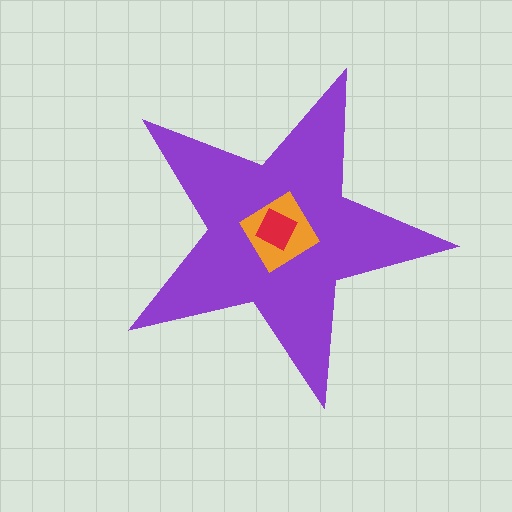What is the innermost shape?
The red diamond.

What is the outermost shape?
The purple star.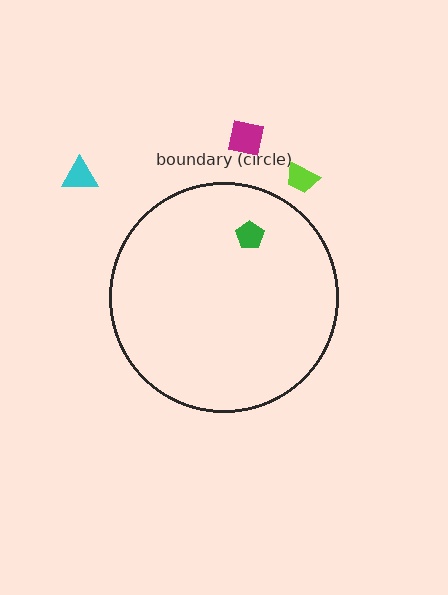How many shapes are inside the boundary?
1 inside, 3 outside.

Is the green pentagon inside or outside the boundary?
Inside.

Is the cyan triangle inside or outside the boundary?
Outside.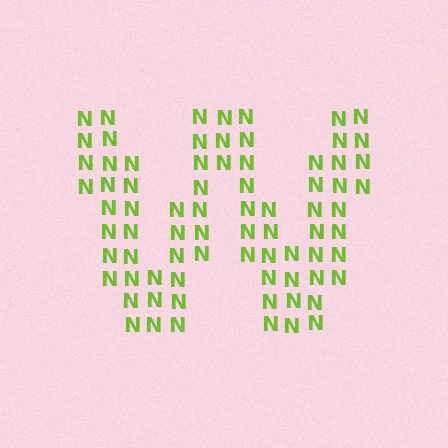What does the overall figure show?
The overall figure shows the letter W.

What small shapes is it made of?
It is made of small letter N's.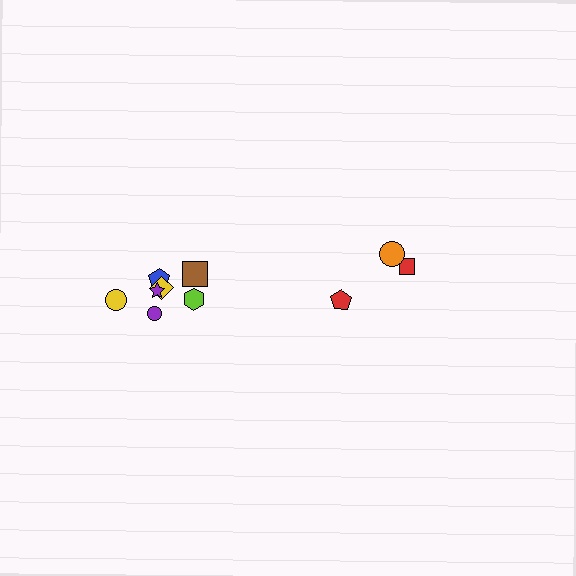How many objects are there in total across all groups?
There are 10 objects.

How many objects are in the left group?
There are 7 objects.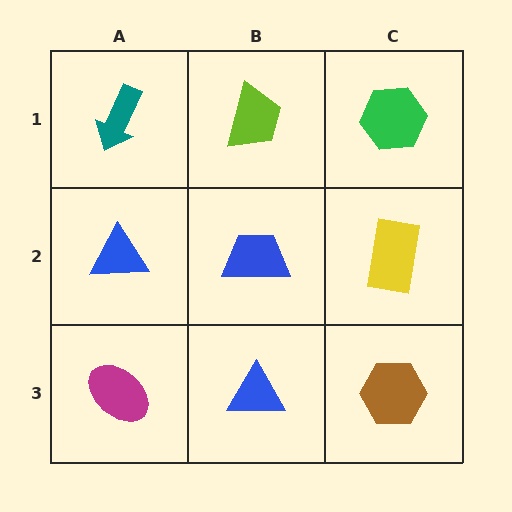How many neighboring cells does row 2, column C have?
3.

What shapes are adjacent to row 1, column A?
A blue triangle (row 2, column A), a lime trapezoid (row 1, column B).